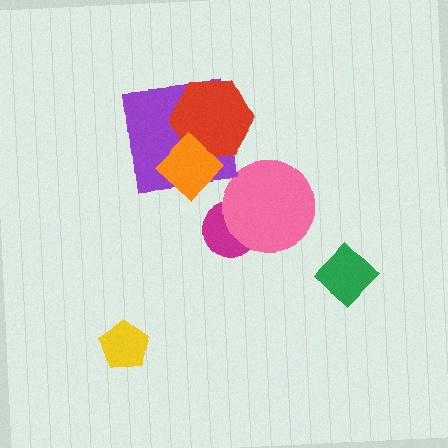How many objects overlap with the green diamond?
0 objects overlap with the green diamond.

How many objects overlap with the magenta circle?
1 object overlaps with the magenta circle.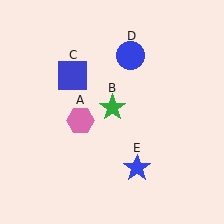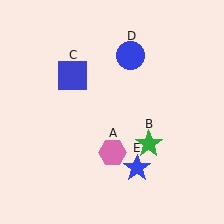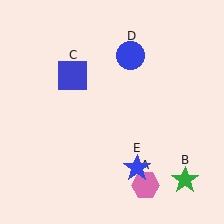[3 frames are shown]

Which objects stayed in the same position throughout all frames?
Blue square (object C) and blue circle (object D) and blue star (object E) remained stationary.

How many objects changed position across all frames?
2 objects changed position: pink hexagon (object A), green star (object B).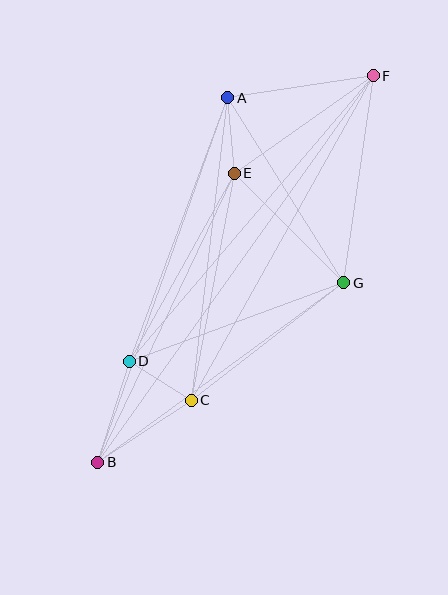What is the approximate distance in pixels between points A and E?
The distance between A and E is approximately 76 pixels.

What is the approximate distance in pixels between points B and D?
The distance between B and D is approximately 106 pixels.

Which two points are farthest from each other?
Points B and F are farthest from each other.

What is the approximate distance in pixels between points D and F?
The distance between D and F is approximately 376 pixels.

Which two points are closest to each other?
Points C and D are closest to each other.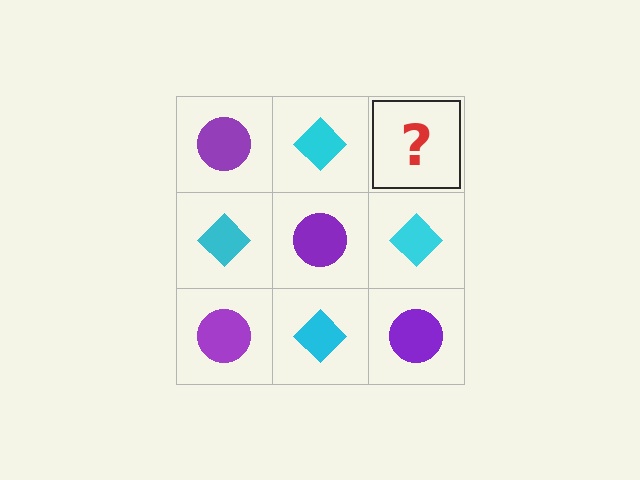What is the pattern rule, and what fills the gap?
The rule is that it alternates purple circle and cyan diamond in a checkerboard pattern. The gap should be filled with a purple circle.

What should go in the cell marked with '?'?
The missing cell should contain a purple circle.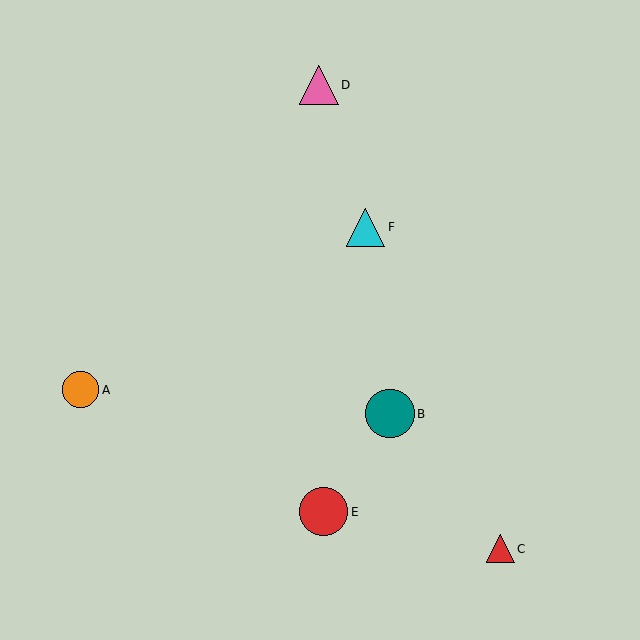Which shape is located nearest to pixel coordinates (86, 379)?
The orange circle (labeled A) at (81, 390) is nearest to that location.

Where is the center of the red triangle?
The center of the red triangle is at (500, 549).